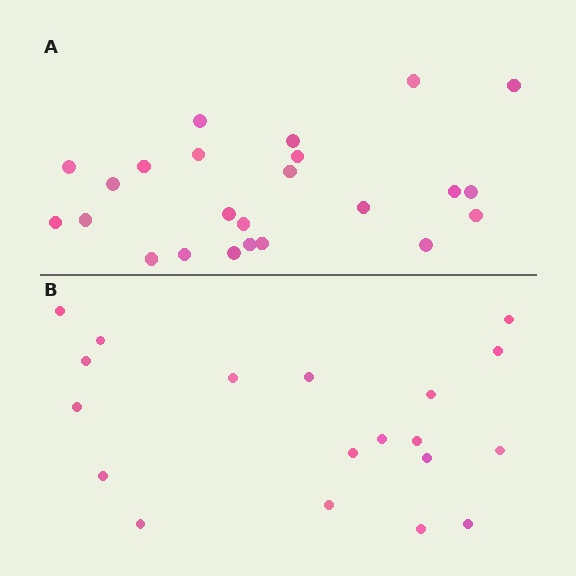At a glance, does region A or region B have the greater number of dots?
Region A (the top region) has more dots.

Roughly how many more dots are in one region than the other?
Region A has about 5 more dots than region B.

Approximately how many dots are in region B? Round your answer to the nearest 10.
About 20 dots. (The exact count is 19, which rounds to 20.)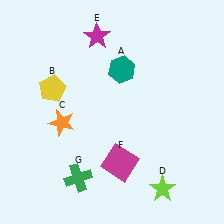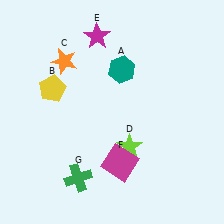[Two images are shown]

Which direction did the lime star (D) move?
The lime star (D) moved up.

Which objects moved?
The objects that moved are: the orange star (C), the lime star (D).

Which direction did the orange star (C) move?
The orange star (C) moved up.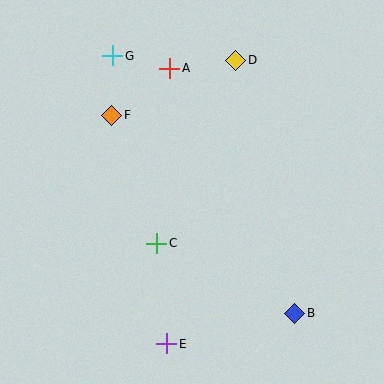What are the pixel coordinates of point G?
Point G is at (113, 56).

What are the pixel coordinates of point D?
Point D is at (236, 60).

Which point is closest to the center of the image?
Point C at (157, 243) is closest to the center.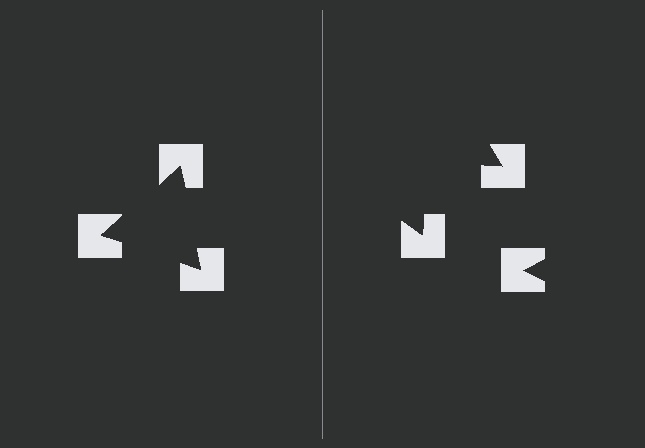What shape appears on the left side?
An illusory triangle.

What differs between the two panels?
The notched squares are positioned identically on both sides; only the wedge orientations differ. On the left they align to a triangle; on the right they are misaligned.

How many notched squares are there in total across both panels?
6 — 3 on each side.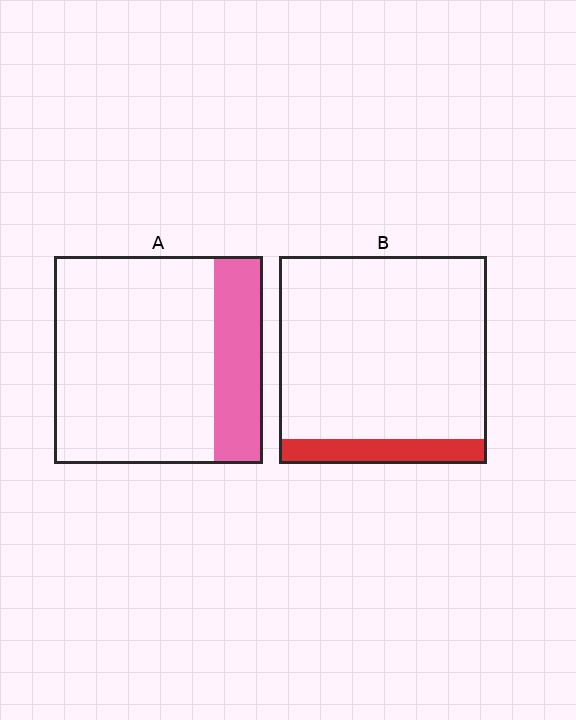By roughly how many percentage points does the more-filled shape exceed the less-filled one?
By roughly 10 percentage points (A over B).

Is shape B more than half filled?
No.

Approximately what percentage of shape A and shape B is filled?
A is approximately 25% and B is approximately 10%.